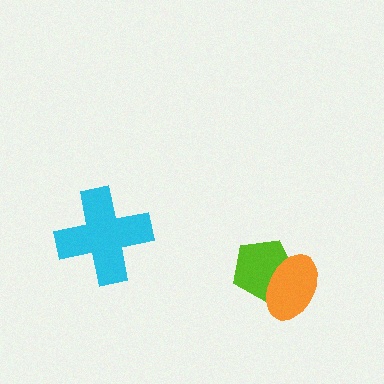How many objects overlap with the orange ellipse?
1 object overlaps with the orange ellipse.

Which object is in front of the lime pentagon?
The orange ellipse is in front of the lime pentagon.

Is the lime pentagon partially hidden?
Yes, it is partially covered by another shape.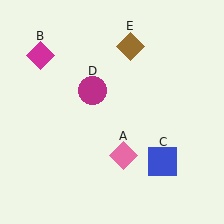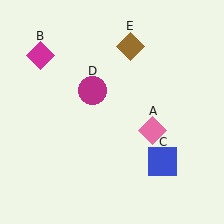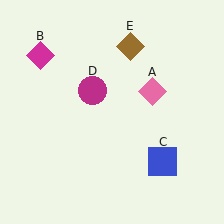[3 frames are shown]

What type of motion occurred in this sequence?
The pink diamond (object A) rotated counterclockwise around the center of the scene.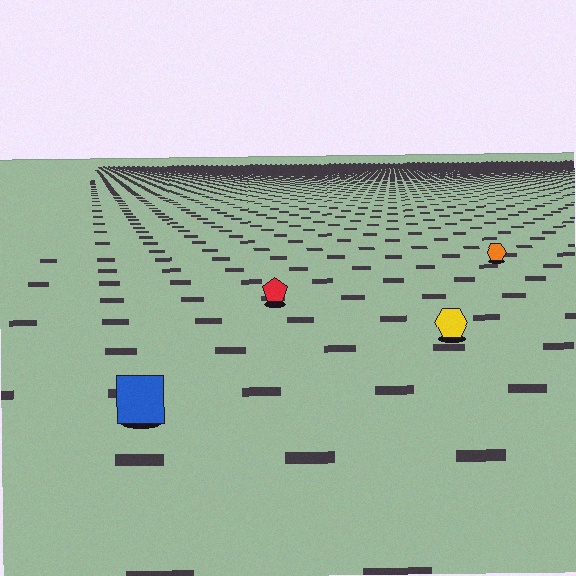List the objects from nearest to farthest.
From nearest to farthest: the blue square, the yellow hexagon, the red pentagon, the orange hexagon.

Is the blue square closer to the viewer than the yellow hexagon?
Yes. The blue square is closer — you can tell from the texture gradient: the ground texture is coarser near it.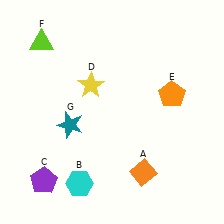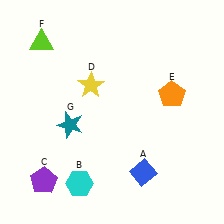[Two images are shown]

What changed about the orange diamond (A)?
In Image 1, A is orange. In Image 2, it changed to blue.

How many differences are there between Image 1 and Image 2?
There is 1 difference between the two images.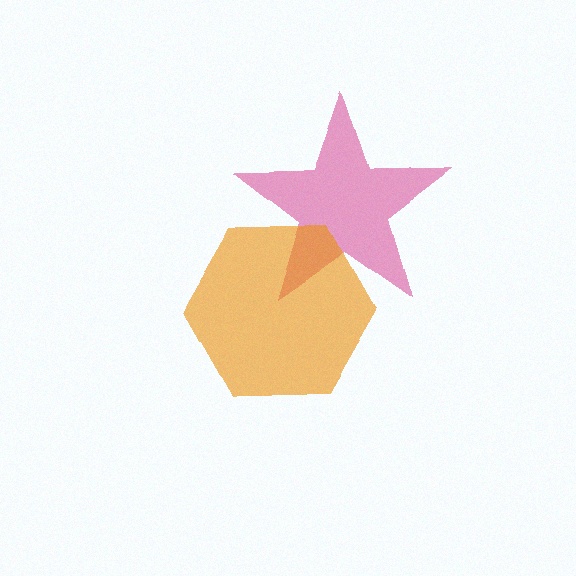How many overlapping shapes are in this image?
There are 2 overlapping shapes in the image.